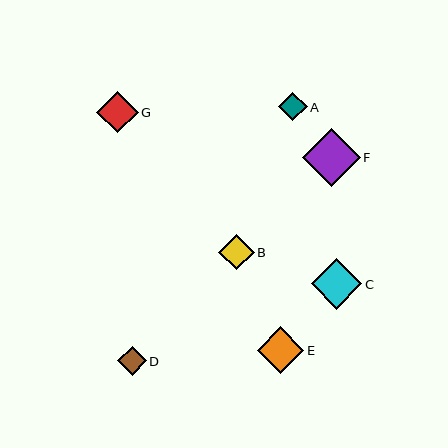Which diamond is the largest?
Diamond F is the largest with a size of approximately 58 pixels.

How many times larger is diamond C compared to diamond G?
Diamond C is approximately 1.2 times the size of diamond G.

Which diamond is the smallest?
Diamond A is the smallest with a size of approximately 29 pixels.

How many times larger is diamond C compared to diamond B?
Diamond C is approximately 1.4 times the size of diamond B.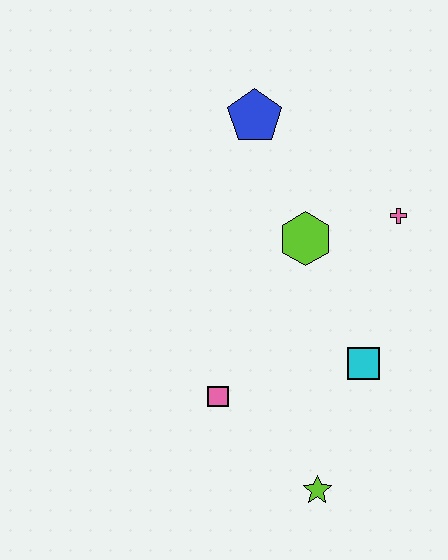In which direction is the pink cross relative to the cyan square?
The pink cross is above the cyan square.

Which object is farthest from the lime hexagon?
The lime star is farthest from the lime hexagon.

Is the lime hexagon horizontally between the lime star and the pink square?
Yes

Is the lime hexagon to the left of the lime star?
Yes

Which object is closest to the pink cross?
The lime hexagon is closest to the pink cross.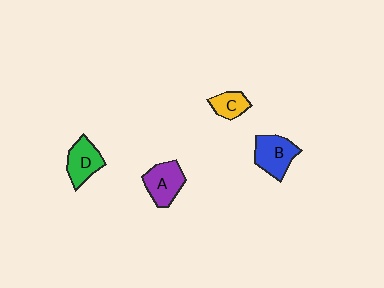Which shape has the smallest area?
Shape C (yellow).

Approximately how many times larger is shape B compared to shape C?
Approximately 1.7 times.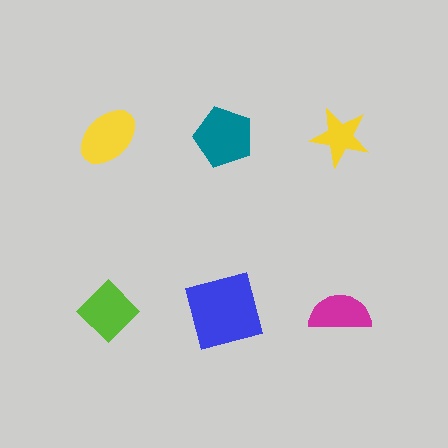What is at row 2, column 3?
A magenta semicircle.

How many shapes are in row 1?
3 shapes.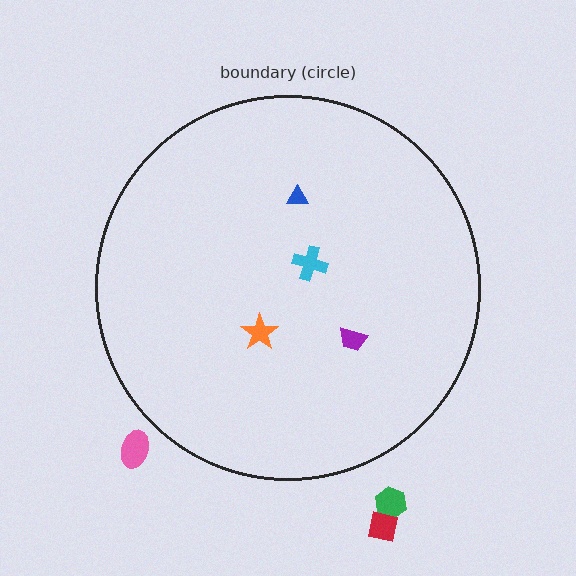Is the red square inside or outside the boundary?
Outside.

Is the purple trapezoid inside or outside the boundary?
Inside.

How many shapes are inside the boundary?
4 inside, 3 outside.